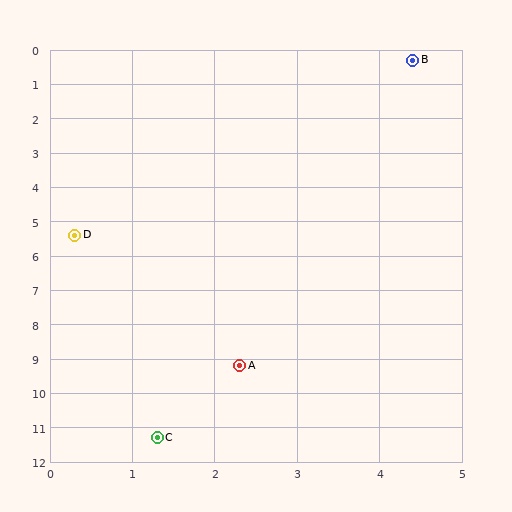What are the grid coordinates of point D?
Point D is at approximately (0.3, 5.4).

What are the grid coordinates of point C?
Point C is at approximately (1.3, 11.3).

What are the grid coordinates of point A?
Point A is at approximately (2.3, 9.2).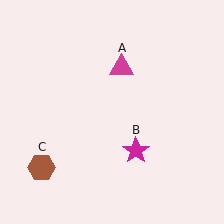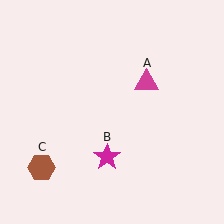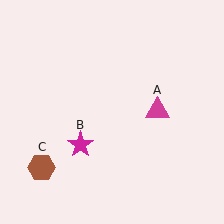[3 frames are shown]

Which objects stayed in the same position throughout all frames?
Brown hexagon (object C) remained stationary.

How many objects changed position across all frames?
2 objects changed position: magenta triangle (object A), magenta star (object B).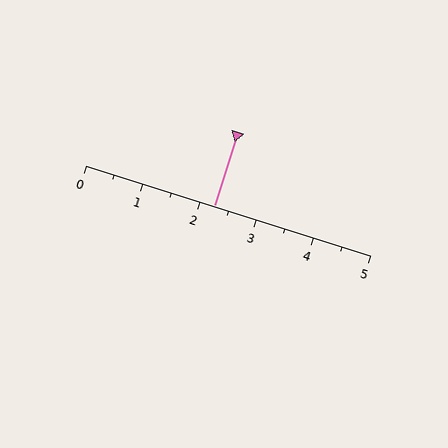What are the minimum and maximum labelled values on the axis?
The axis runs from 0 to 5.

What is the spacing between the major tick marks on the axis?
The major ticks are spaced 1 apart.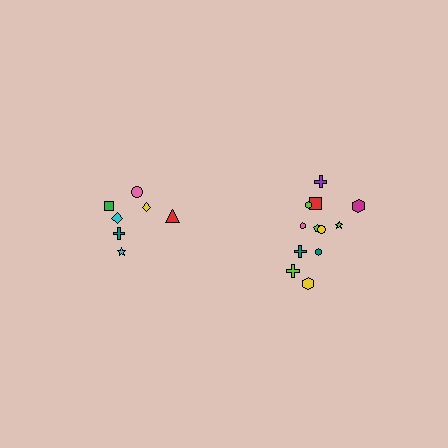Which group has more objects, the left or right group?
The right group.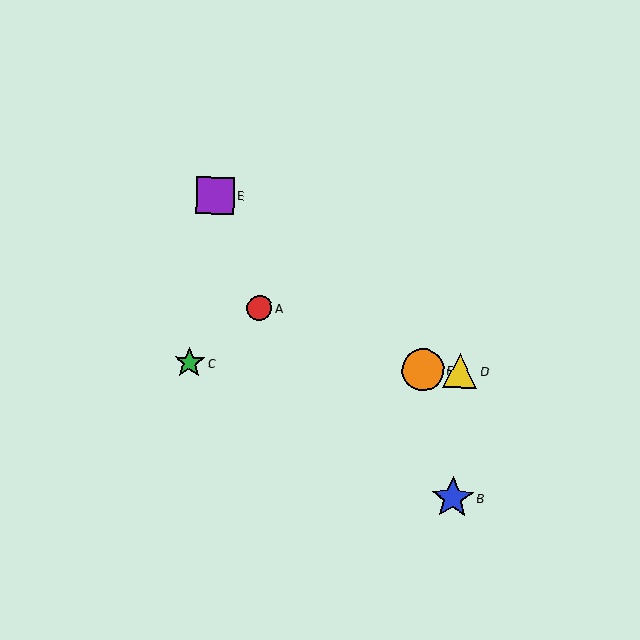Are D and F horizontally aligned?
Yes, both are at y≈371.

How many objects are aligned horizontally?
3 objects (C, D, F) are aligned horizontally.